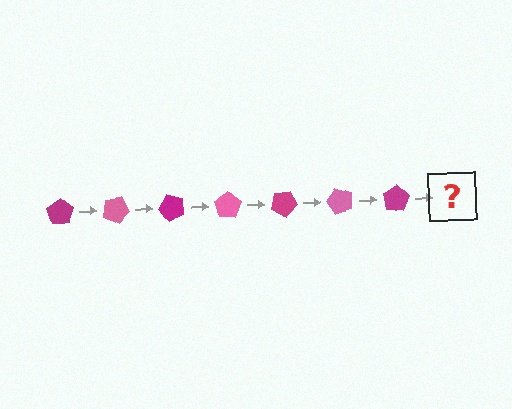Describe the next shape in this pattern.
It should be a pink pentagon, rotated 175 degrees from the start.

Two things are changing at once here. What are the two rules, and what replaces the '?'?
The two rules are that it rotates 25 degrees each step and the color cycles through magenta and pink. The '?' should be a pink pentagon, rotated 175 degrees from the start.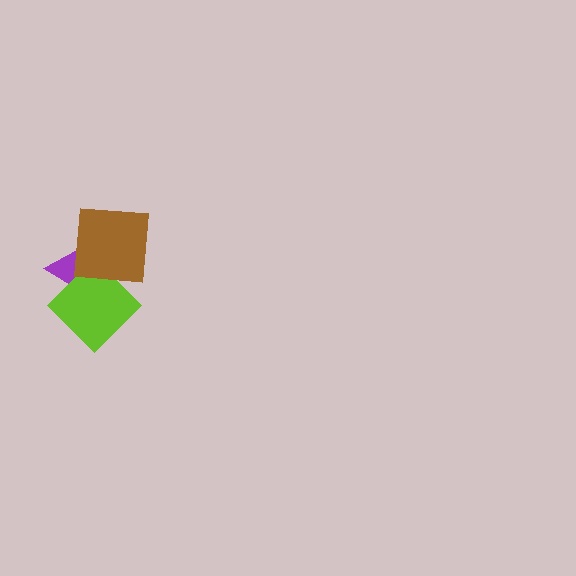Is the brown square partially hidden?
No, no other shape covers it.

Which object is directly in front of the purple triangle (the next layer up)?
The lime diamond is directly in front of the purple triangle.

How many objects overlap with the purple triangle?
2 objects overlap with the purple triangle.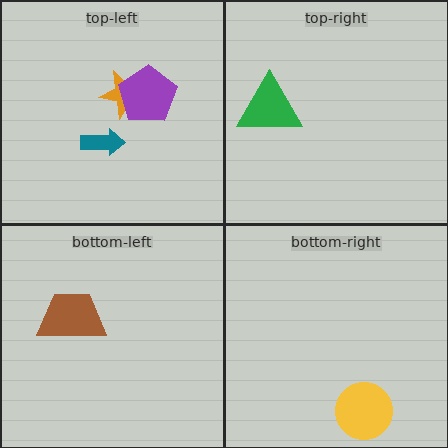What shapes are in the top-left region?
The teal arrow, the orange star, the purple pentagon.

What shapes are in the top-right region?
The green triangle.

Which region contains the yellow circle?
The bottom-right region.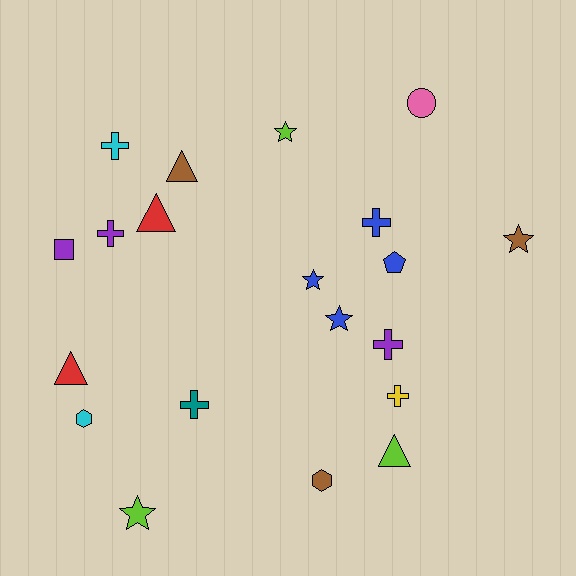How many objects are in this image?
There are 20 objects.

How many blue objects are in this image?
There are 4 blue objects.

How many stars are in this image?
There are 5 stars.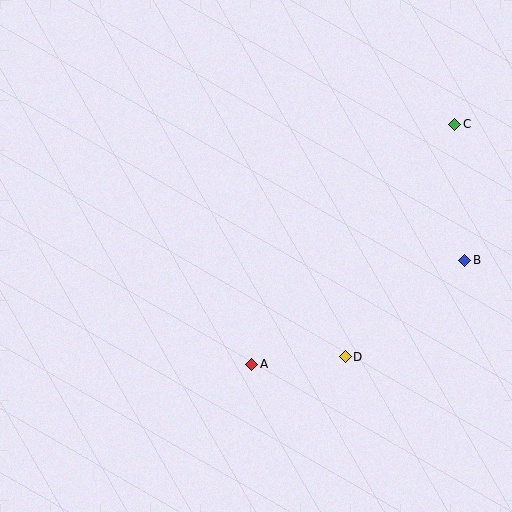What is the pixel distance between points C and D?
The distance between C and D is 257 pixels.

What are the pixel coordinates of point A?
Point A is at (252, 364).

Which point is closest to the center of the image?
Point A at (252, 364) is closest to the center.